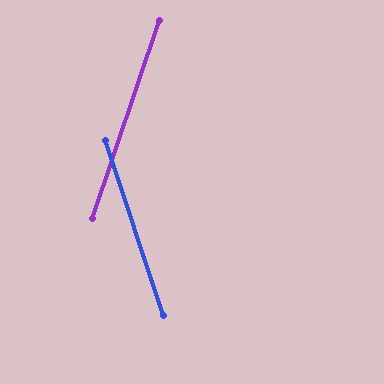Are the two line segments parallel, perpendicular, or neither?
Neither parallel nor perpendicular — they differ by about 37°.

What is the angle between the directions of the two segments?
Approximately 37 degrees.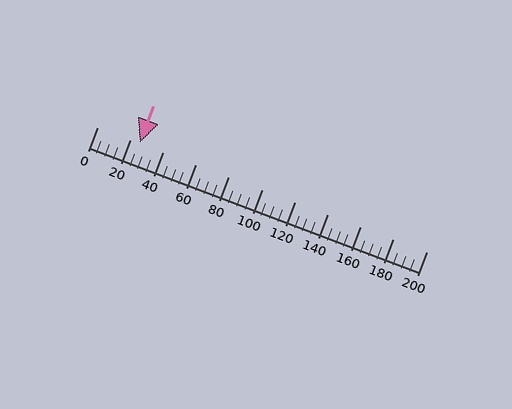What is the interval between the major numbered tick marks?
The major tick marks are spaced 20 units apart.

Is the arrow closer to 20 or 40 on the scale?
The arrow is closer to 20.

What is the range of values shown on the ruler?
The ruler shows values from 0 to 200.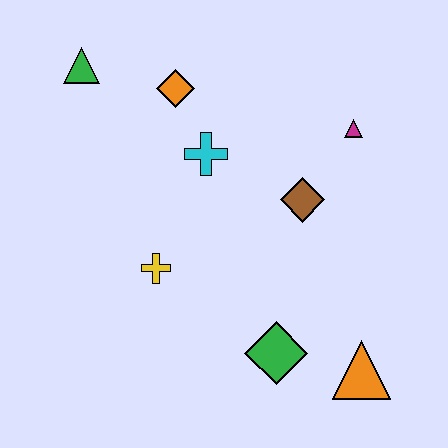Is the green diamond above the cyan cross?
No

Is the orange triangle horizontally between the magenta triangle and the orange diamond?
No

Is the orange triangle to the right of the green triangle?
Yes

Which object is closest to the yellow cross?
The cyan cross is closest to the yellow cross.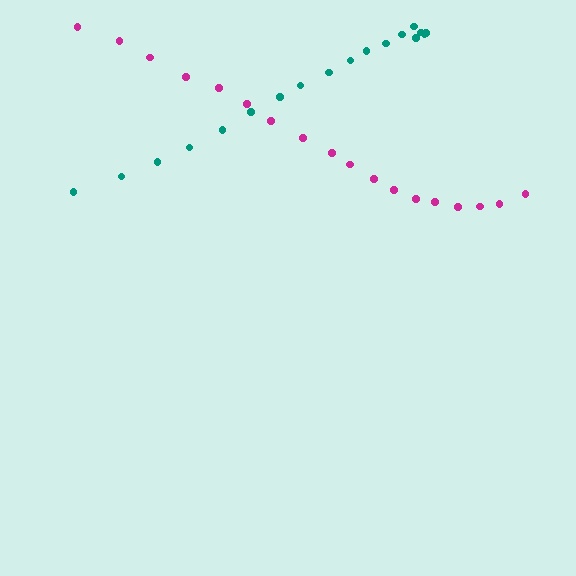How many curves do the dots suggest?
There are 2 distinct paths.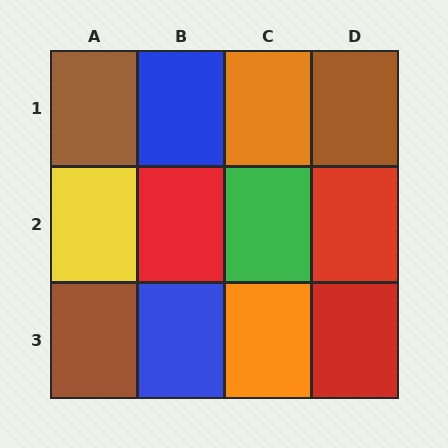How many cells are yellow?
1 cell is yellow.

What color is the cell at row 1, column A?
Brown.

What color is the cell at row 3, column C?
Orange.